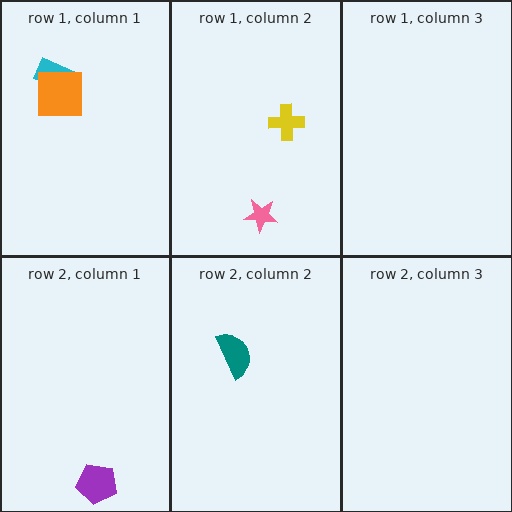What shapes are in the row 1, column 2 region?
The yellow cross, the pink star.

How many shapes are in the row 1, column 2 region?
2.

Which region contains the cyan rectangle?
The row 1, column 1 region.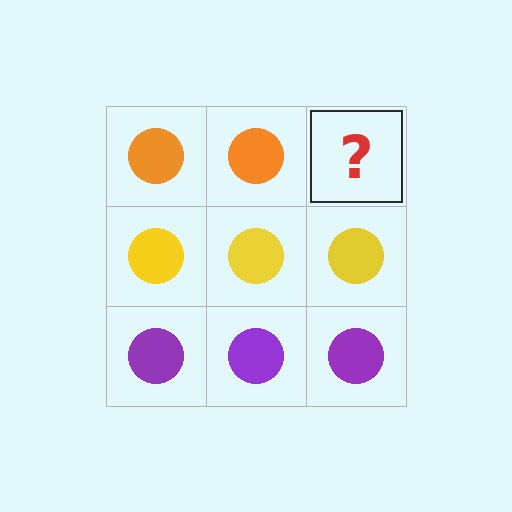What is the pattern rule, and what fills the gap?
The rule is that each row has a consistent color. The gap should be filled with an orange circle.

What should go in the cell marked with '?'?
The missing cell should contain an orange circle.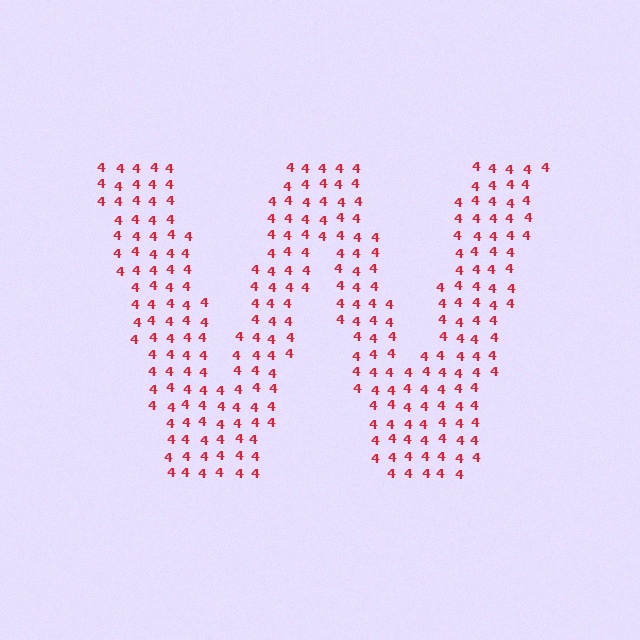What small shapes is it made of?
It is made of small digit 4's.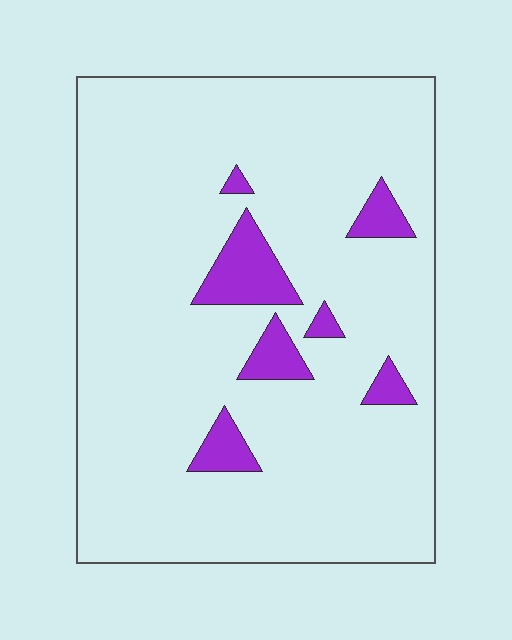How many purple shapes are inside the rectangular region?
7.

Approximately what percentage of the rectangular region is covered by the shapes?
Approximately 10%.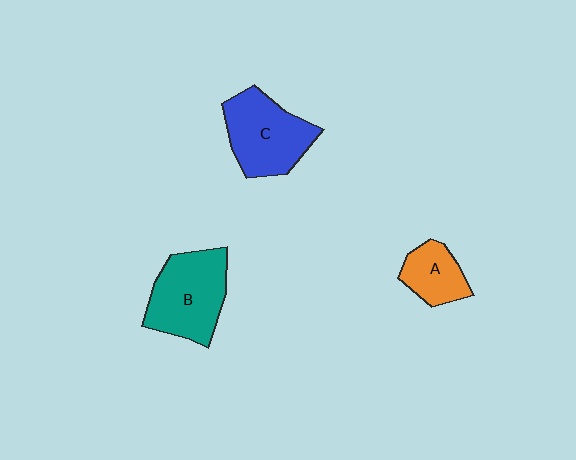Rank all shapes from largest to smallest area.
From largest to smallest: B (teal), C (blue), A (orange).